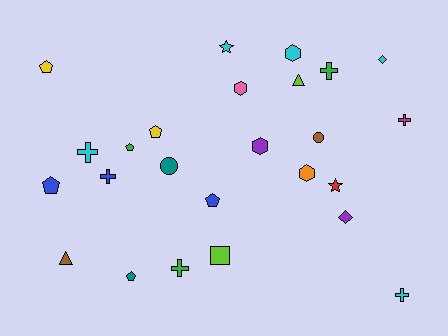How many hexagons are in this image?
There are 4 hexagons.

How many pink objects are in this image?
There is 1 pink object.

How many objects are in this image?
There are 25 objects.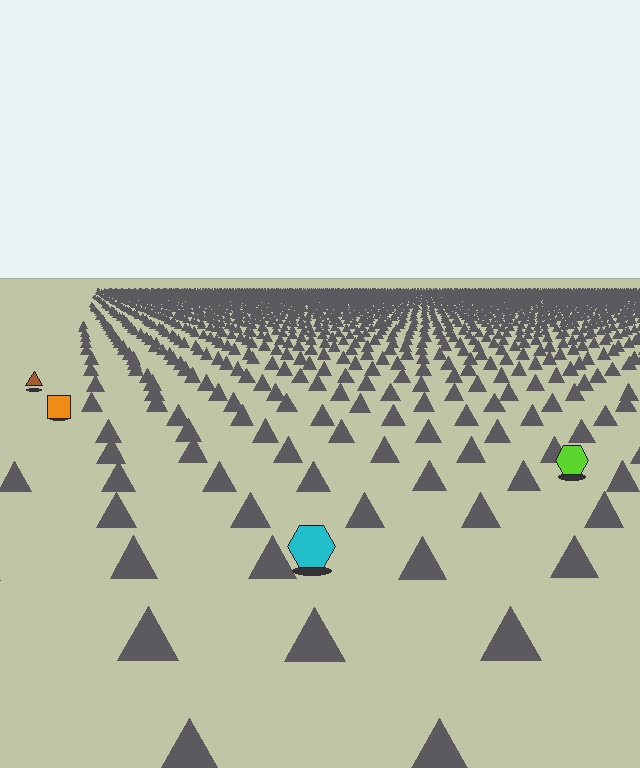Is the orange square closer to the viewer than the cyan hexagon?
No. The cyan hexagon is closer — you can tell from the texture gradient: the ground texture is coarser near it.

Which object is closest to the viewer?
The cyan hexagon is closest. The texture marks near it are larger and more spread out.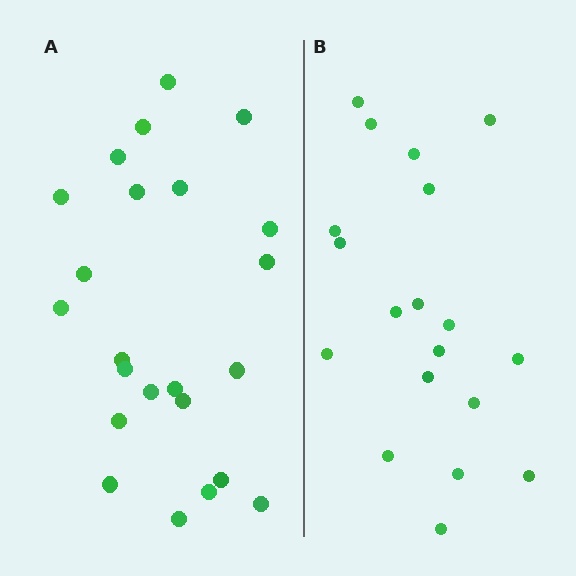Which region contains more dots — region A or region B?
Region A (the left region) has more dots.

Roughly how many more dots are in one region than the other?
Region A has about 4 more dots than region B.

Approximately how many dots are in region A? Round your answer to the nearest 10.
About 20 dots. (The exact count is 23, which rounds to 20.)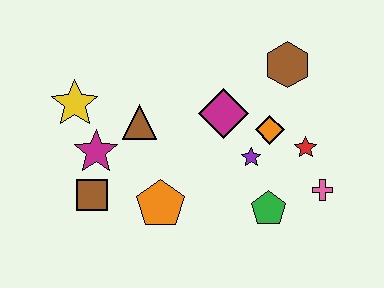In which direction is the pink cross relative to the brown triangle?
The pink cross is to the right of the brown triangle.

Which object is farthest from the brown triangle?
The pink cross is farthest from the brown triangle.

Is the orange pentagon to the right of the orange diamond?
No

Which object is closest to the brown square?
The magenta star is closest to the brown square.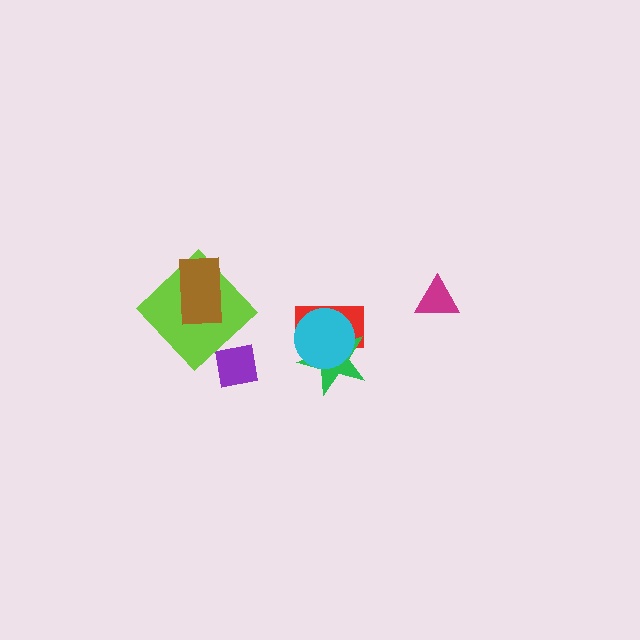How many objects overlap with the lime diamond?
1 object overlaps with the lime diamond.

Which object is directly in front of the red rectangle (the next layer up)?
The green star is directly in front of the red rectangle.